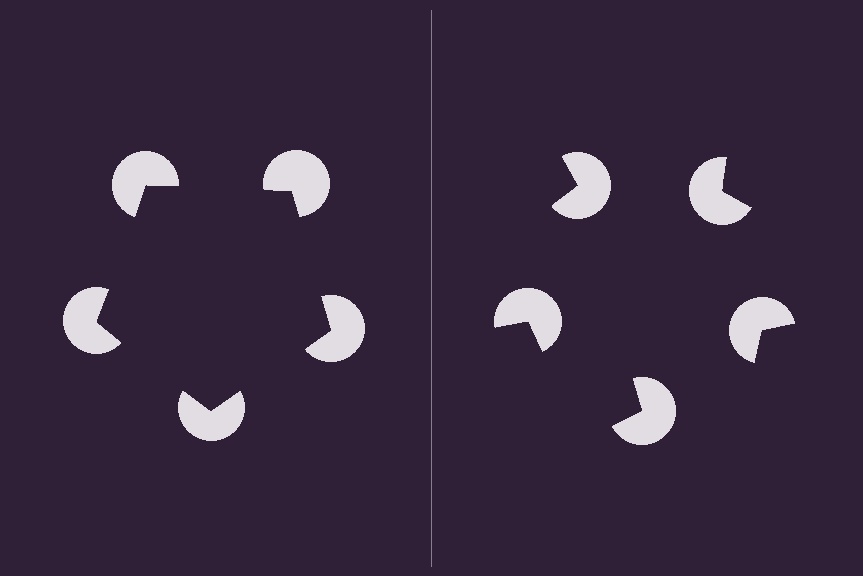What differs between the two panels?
The pac-man discs are positioned identically on both sides; only the wedge orientations differ. On the left they align to a pentagon; on the right they are misaligned.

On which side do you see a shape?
An illusory pentagon appears on the left side. On the right side the wedge cuts are rotated, so no coherent shape forms.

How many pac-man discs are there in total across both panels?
10 — 5 on each side.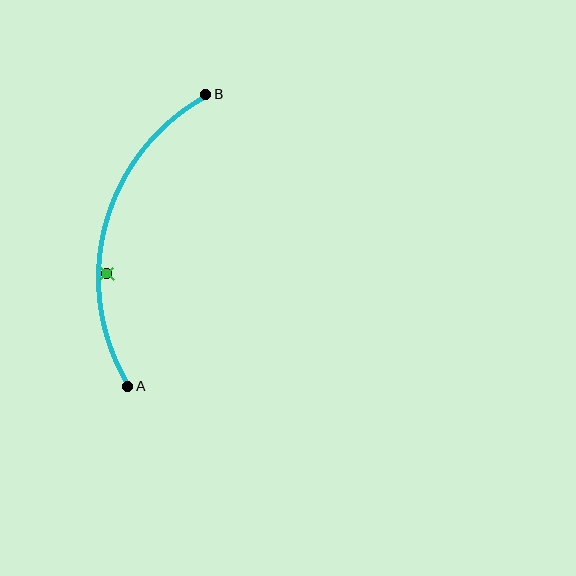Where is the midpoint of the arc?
The arc midpoint is the point on the curve farthest from the straight line joining A and B. It sits to the left of that line.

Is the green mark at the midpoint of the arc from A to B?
No — the green mark does not lie on the arc at all. It sits slightly inside the curve.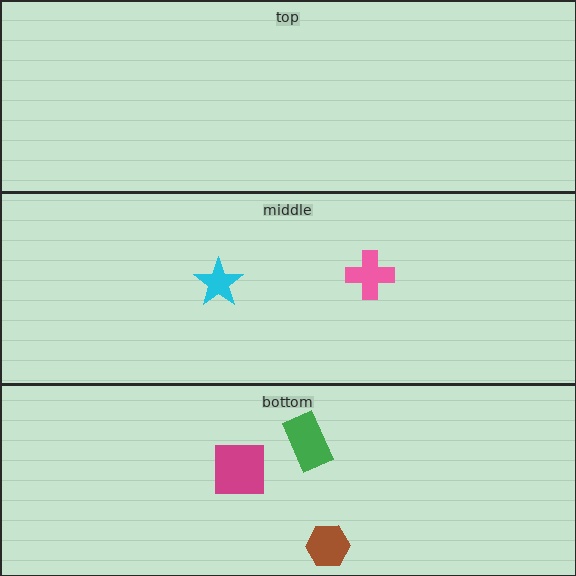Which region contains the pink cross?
The middle region.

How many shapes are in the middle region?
2.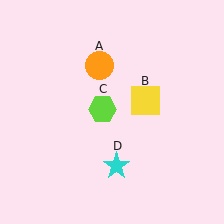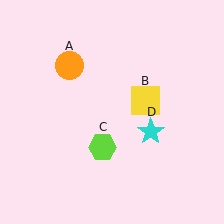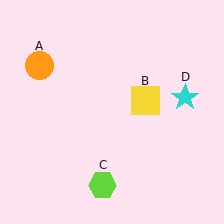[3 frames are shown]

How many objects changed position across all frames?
3 objects changed position: orange circle (object A), lime hexagon (object C), cyan star (object D).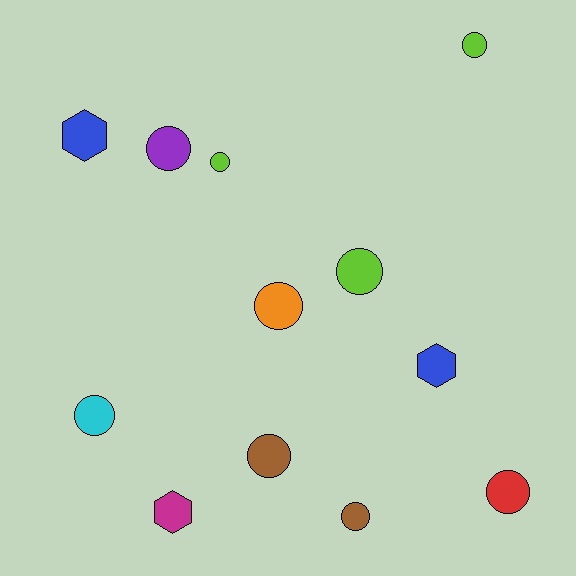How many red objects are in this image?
There is 1 red object.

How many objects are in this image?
There are 12 objects.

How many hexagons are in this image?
There are 3 hexagons.